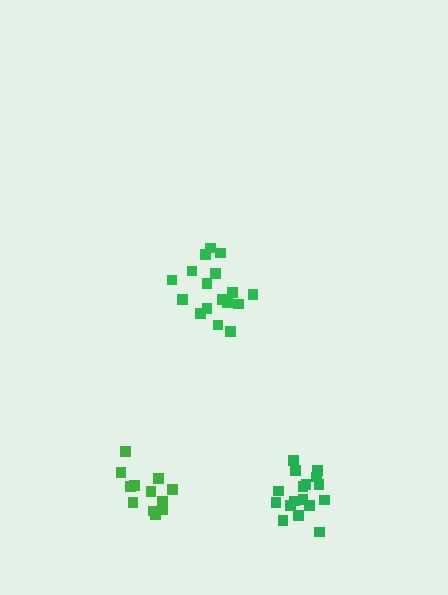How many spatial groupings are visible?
There are 3 spatial groupings.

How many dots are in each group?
Group 1: 17 dots, Group 2: 17 dots, Group 3: 12 dots (46 total).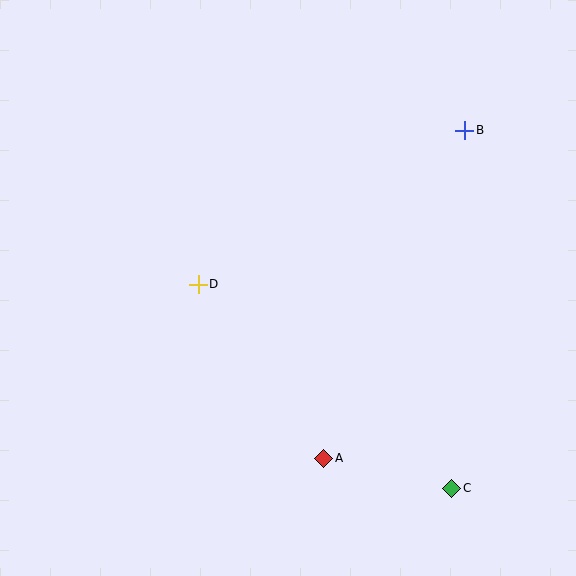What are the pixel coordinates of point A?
Point A is at (324, 458).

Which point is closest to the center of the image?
Point D at (198, 284) is closest to the center.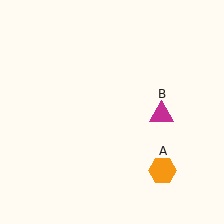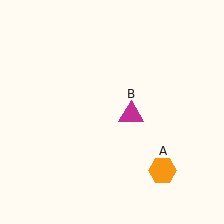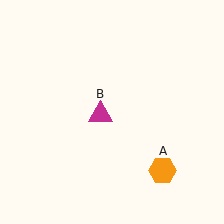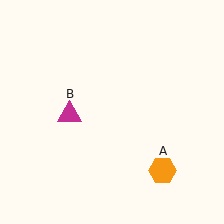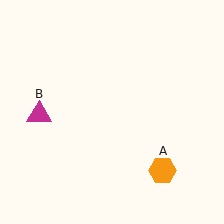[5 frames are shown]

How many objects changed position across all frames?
1 object changed position: magenta triangle (object B).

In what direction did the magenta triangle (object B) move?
The magenta triangle (object B) moved left.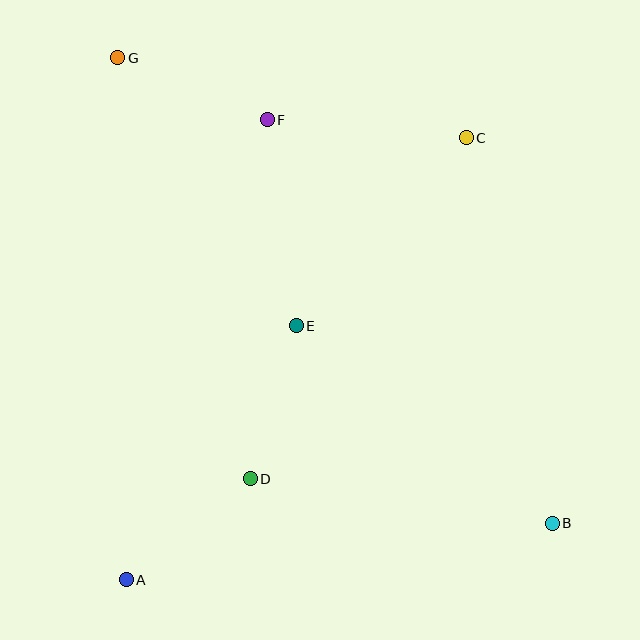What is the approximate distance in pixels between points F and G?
The distance between F and G is approximately 162 pixels.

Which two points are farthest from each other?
Points B and G are farthest from each other.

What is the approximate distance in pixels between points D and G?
The distance between D and G is approximately 441 pixels.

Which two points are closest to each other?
Points D and E are closest to each other.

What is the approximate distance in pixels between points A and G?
The distance between A and G is approximately 522 pixels.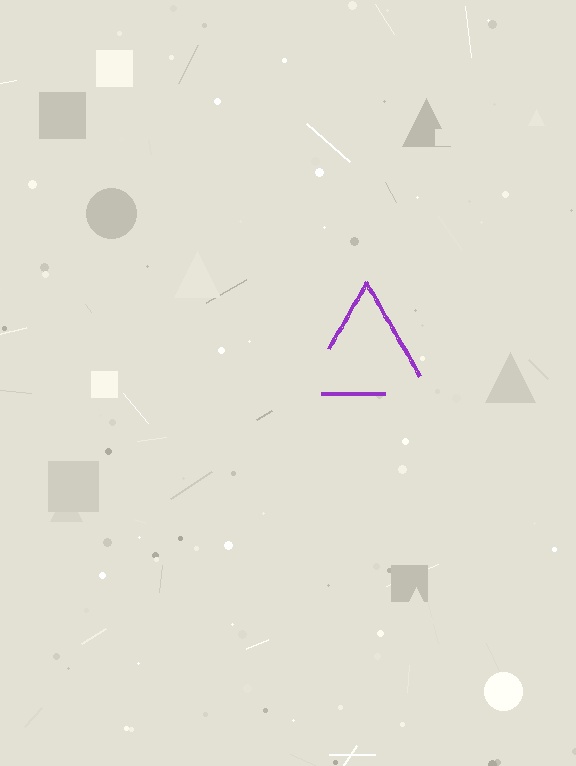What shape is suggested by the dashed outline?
The dashed outline suggests a triangle.